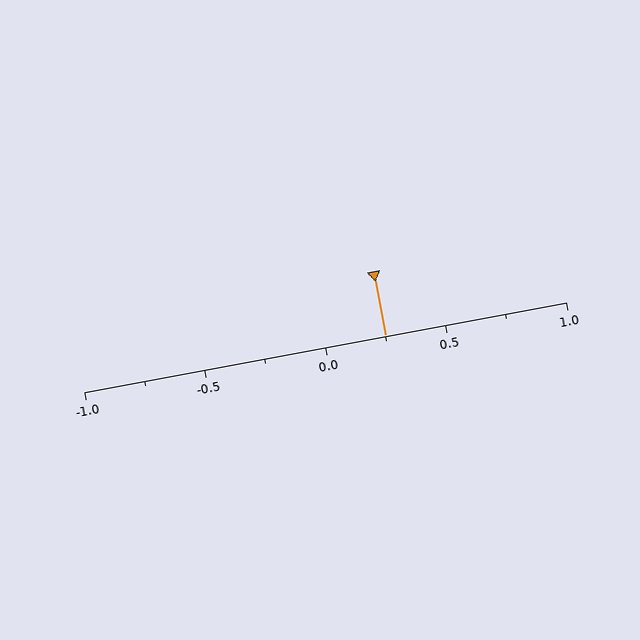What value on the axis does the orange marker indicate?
The marker indicates approximately 0.25.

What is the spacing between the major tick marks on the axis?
The major ticks are spaced 0.5 apart.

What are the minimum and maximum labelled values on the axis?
The axis runs from -1.0 to 1.0.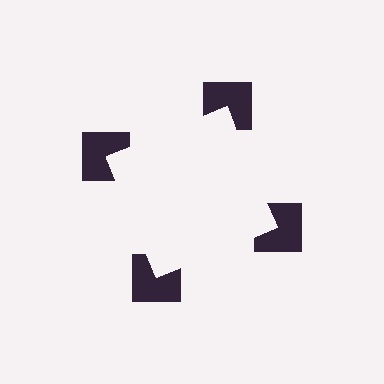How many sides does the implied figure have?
4 sides.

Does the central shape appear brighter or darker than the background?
It typically appears slightly brighter than the background, even though no actual brightness change is drawn.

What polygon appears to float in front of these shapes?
An illusory square — its edges are inferred from the aligned wedge cuts in the notched squares, not physically drawn.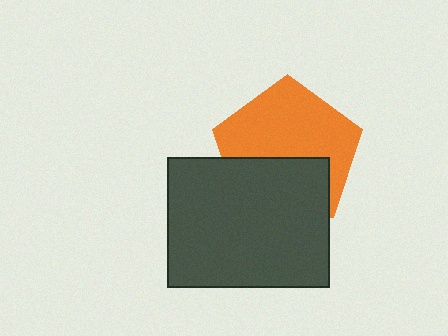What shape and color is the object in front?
The object in front is a dark gray rectangle.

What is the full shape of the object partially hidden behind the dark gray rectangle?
The partially hidden object is an orange pentagon.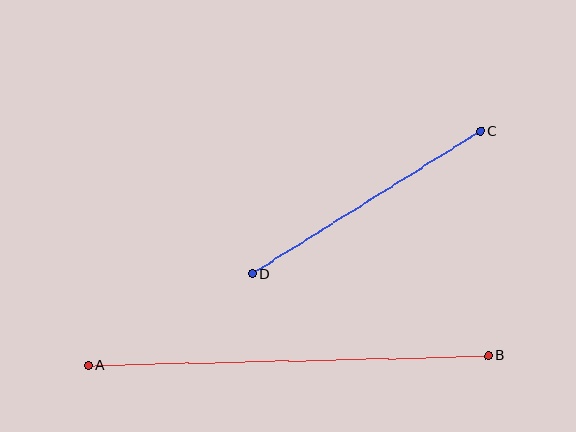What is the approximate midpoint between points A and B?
The midpoint is at approximately (288, 361) pixels.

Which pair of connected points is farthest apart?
Points A and B are farthest apart.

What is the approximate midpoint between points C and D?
The midpoint is at approximately (366, 203) pixels.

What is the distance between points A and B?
The distance is approximately 400 pixels.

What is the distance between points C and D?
The distance is approximately 269 pixels.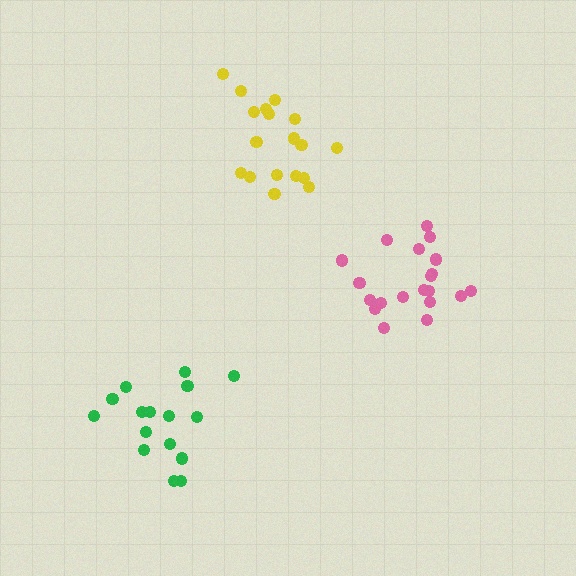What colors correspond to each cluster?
The clusters are colored: pink, yellow, green.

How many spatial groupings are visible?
There are 3 spatial groupings.